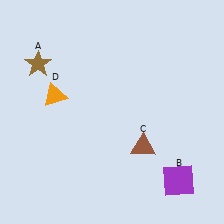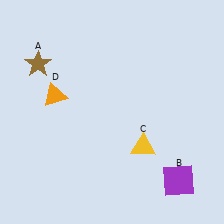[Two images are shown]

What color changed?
The triangle (C) changed from brown in Image 1 to yellow in Image 2.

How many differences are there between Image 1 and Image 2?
There is 1 difference between the two images.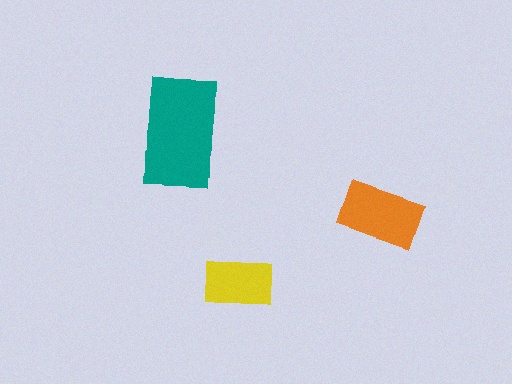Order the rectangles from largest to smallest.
the teal one, the orange one, the yellow one.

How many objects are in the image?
There are 3 objects in the image.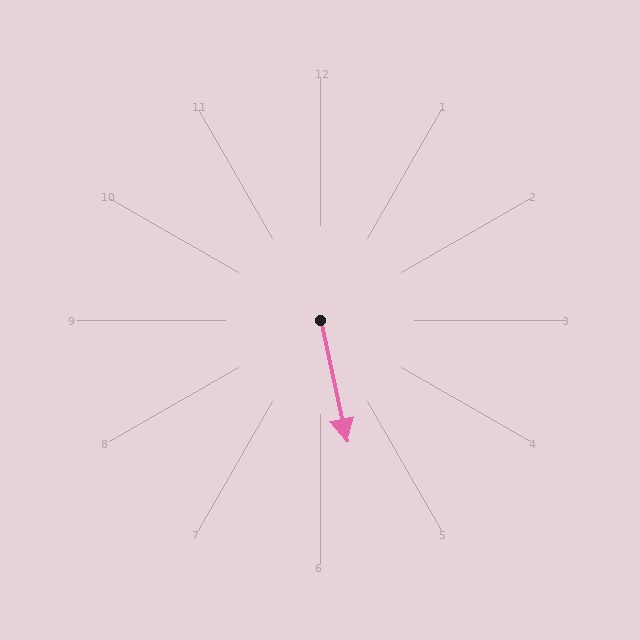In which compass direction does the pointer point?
South.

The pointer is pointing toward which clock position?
Roughly 6 o'clock.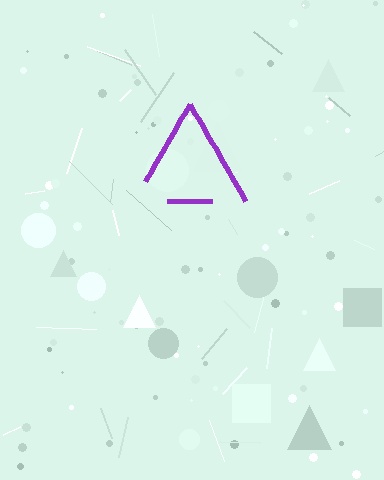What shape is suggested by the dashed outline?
The dashed outline suggests a triangle.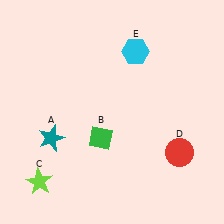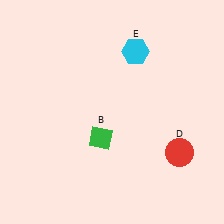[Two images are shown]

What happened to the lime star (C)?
The lime star (C) was removed in Image 2. It was in the bottom-left area of Image 1.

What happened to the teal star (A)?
The teal star (A) was removed in Image 2. It was in the bottom-left area of Image 1.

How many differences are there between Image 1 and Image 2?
There are 2 differences between the two images.